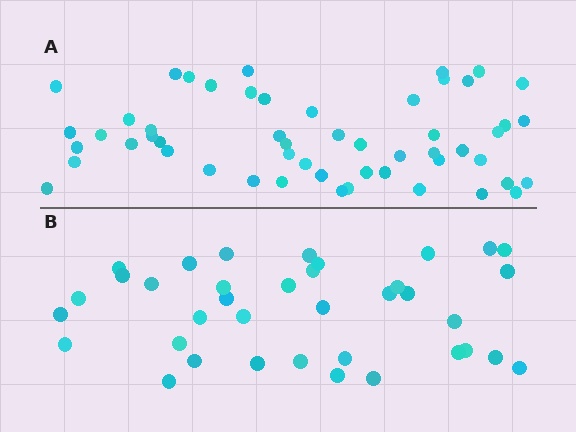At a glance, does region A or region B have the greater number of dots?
Region A (the top region) has more dots.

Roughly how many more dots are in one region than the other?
Region A has approximately 15 more dots than region B.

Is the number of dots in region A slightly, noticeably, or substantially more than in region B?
Region A has noticeably more, but not dramatically so. The ratio is roughly 1.4 to 1.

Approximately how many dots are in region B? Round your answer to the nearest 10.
About 40 dots. (The exact count is 37, which rounds to 40.)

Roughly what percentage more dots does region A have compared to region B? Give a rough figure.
About 45% more.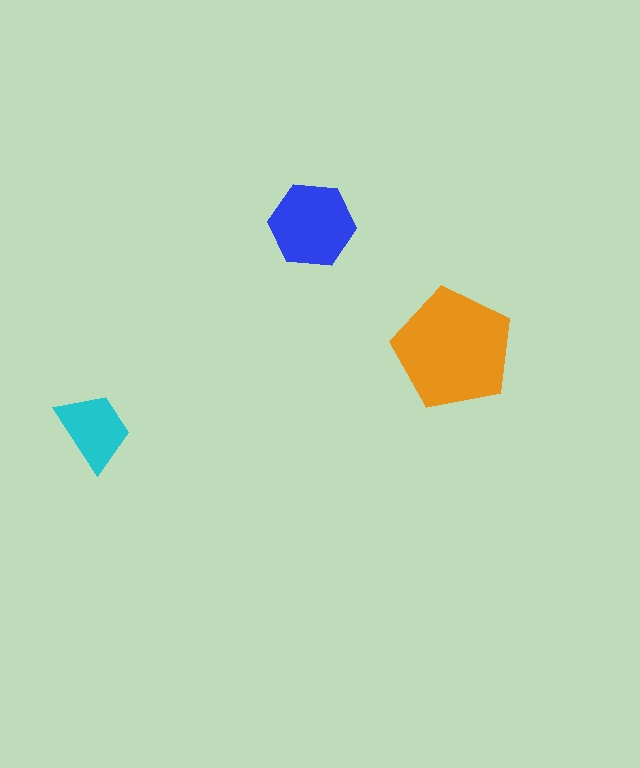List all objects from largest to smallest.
The orange pentagon, the blue hexagon, the cyan trapezoid.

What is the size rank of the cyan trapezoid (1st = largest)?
3rd.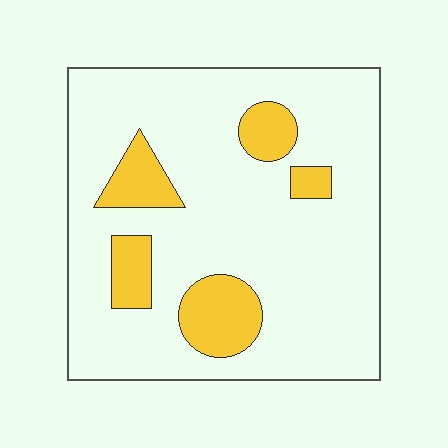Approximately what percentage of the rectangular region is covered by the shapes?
Approximately 15%.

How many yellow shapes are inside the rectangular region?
5.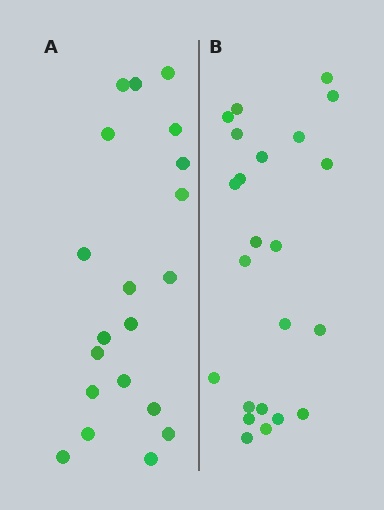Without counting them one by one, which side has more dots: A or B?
Region B (the right region) has more dots.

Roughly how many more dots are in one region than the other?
Region B has just a few more — roughly 2 or 3 more dots than region A.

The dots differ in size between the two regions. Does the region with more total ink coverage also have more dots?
No. Region A has more total ink coverage because its dots are larger, but region B actually contains more individual dots. Total area can be misleading — the number of items is what matters here.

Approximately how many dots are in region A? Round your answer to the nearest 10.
About 20 dots.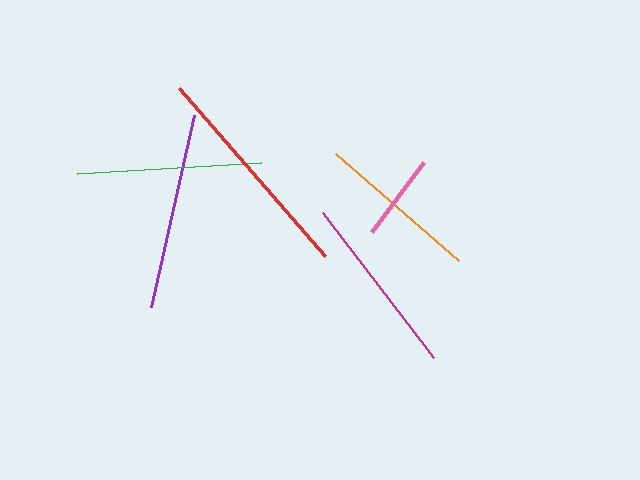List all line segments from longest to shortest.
From longest to shortest: red, purple, green, magenta, orange, pink.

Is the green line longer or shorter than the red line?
The red line is longer than the green line.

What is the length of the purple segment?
The purple segment is approximately 197 pixels long.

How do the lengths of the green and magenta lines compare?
The green and magenta lines are approximately the same length.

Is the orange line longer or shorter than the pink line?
The orange line is longer than the pink line.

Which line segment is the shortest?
The pink line is the shortest at approximately 88 pixels.